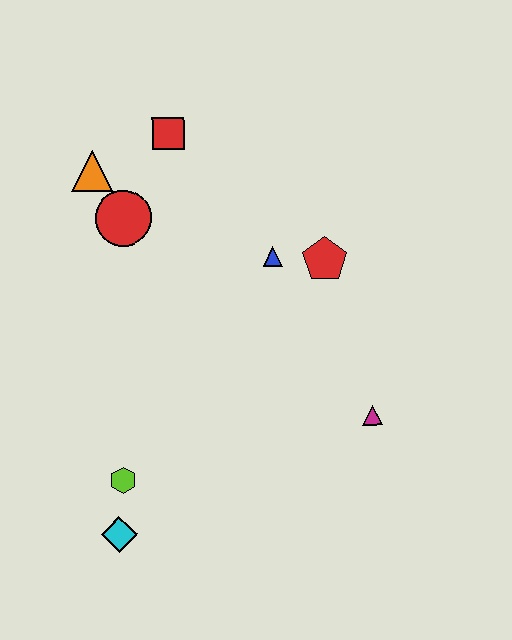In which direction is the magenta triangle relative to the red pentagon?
The magenta triangle is below the red pentagon.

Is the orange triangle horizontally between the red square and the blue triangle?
No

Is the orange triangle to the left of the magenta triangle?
Yes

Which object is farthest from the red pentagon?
The cyan diamond is farthest from the red pentagon.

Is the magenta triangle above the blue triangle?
No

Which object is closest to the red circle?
The orange triangle is closest to the red circle.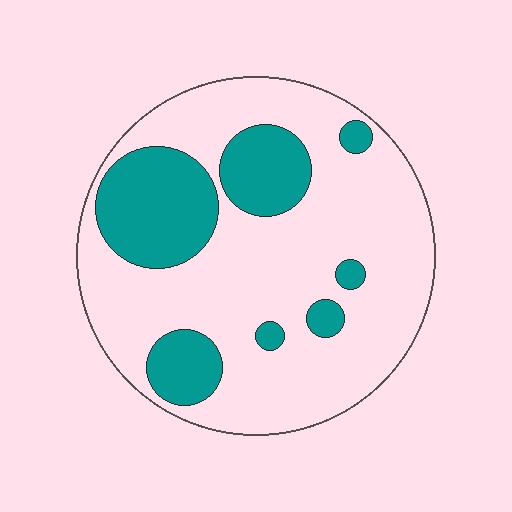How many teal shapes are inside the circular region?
7.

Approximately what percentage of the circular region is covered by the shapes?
Approximately 25%.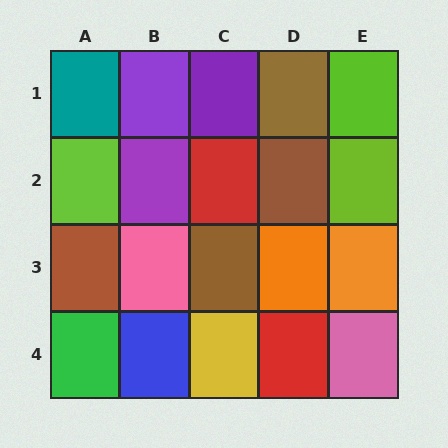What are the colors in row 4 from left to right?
Green, blue, yellow, red, pink.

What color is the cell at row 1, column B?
Purple.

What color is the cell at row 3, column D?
Orange.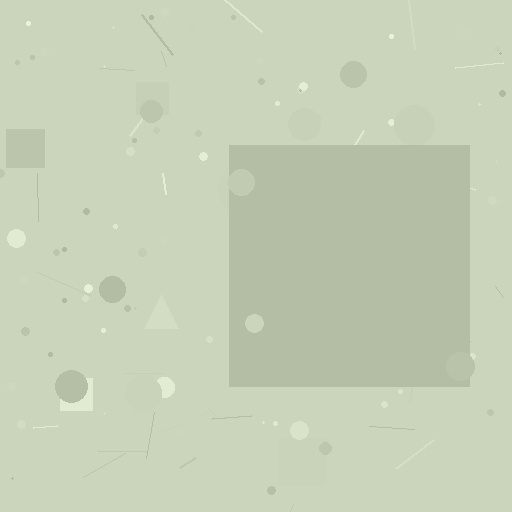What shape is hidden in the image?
A square is hidden in the image.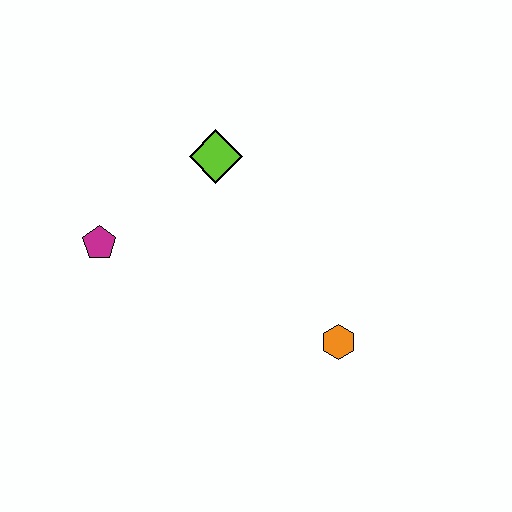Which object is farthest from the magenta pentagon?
The orange hexagon is farthest from the magenta pentagon.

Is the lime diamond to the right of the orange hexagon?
No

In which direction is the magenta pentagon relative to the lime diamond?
The magenta pentagon is to the left of the lime diamond.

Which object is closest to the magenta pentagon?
The lime diamond is closest to the magenta pentagon.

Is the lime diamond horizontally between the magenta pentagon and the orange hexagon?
Yes